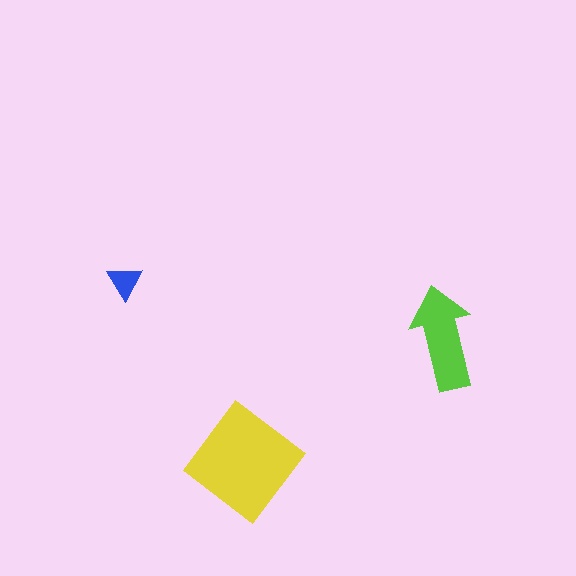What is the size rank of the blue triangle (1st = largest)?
3rd.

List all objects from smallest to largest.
The blue triangle, the lime arrow, the yellow diamond.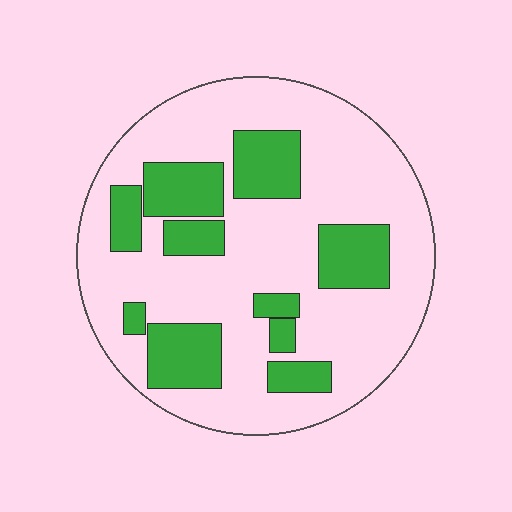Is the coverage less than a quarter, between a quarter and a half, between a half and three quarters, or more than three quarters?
Between a quarter and a half.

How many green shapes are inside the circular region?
10.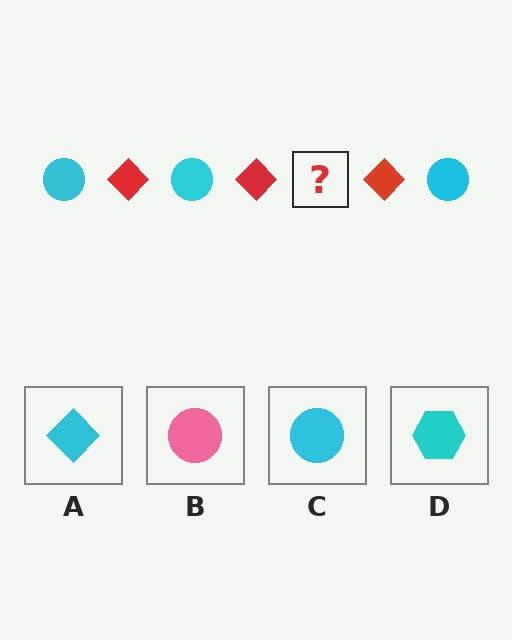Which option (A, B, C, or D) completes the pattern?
C.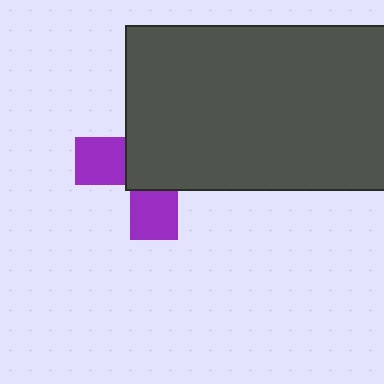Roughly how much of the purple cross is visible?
A small part of it is visible (roughly 37%).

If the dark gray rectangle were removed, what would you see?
You would see the complete purple cross.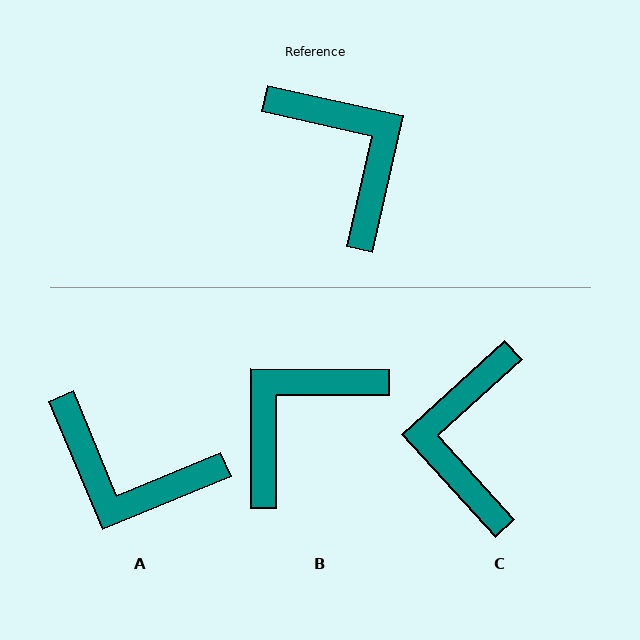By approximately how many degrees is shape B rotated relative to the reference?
Approximately 102 degrees counter-clockwise.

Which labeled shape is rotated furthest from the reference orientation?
A, about 145 degrees away.